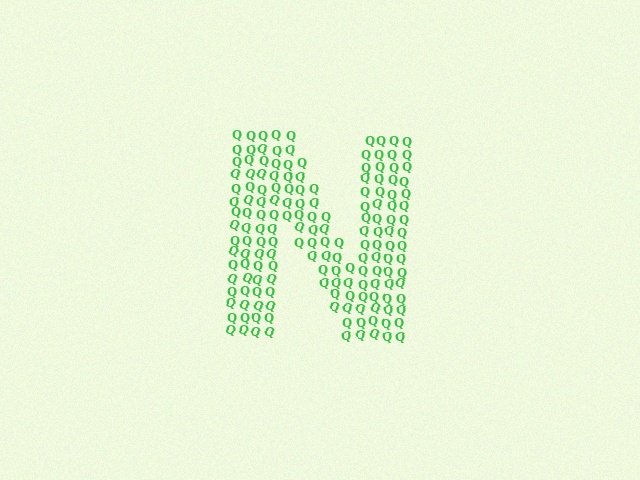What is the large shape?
The large shape is the letter N.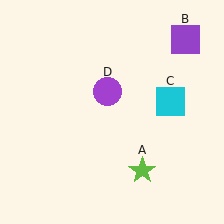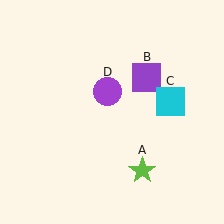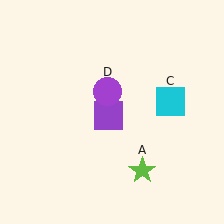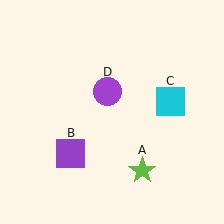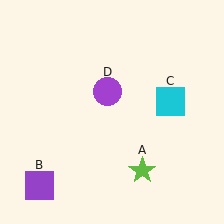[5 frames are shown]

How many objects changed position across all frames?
1 object changed position: purple square (object B).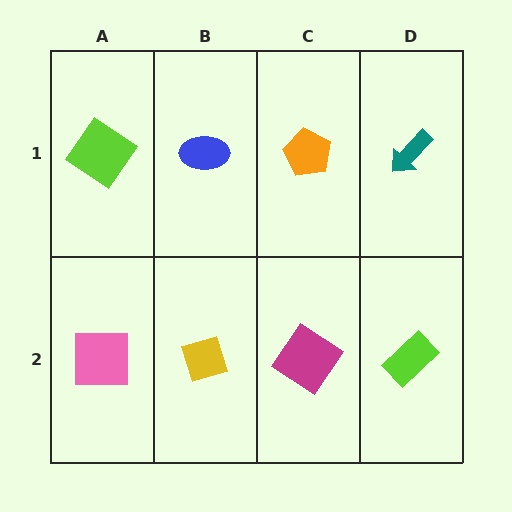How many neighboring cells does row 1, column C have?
3.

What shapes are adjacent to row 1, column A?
A pink square (row 2, column A), a blue ellipse (row 1, column B).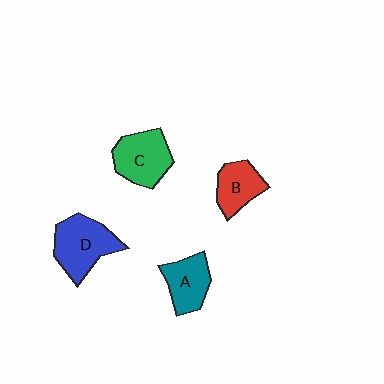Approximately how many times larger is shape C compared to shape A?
Approximately 1.2 times.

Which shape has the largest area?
Shape D (blue).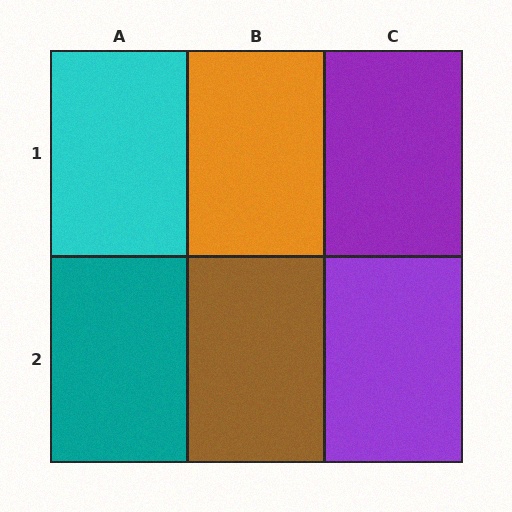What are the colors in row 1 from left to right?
Cyan, orange, purple.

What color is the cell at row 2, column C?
Purple.